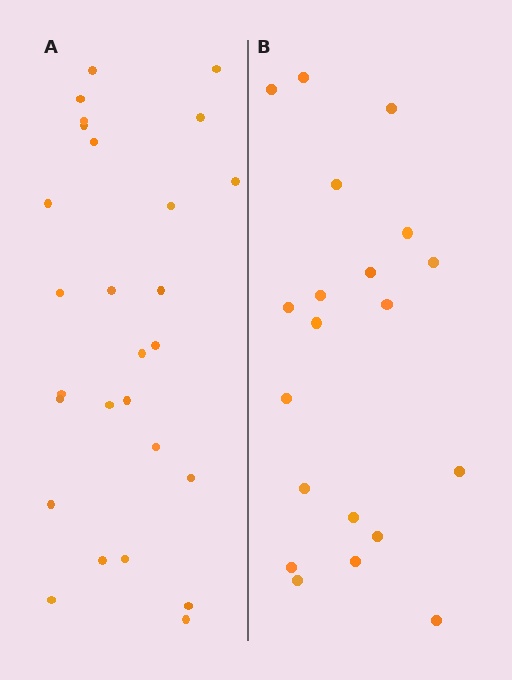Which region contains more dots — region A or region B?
Region A (the left region) has more dots.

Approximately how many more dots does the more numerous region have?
Region A has roughly 8 or so more dots than region B.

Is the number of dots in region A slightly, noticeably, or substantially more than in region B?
Region A has noticeably more, but not dramatically so. The ratio is roughly 1.4 to 1.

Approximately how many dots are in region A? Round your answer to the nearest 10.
About 30 dots. (The exact count is 27, which rounds to 30.)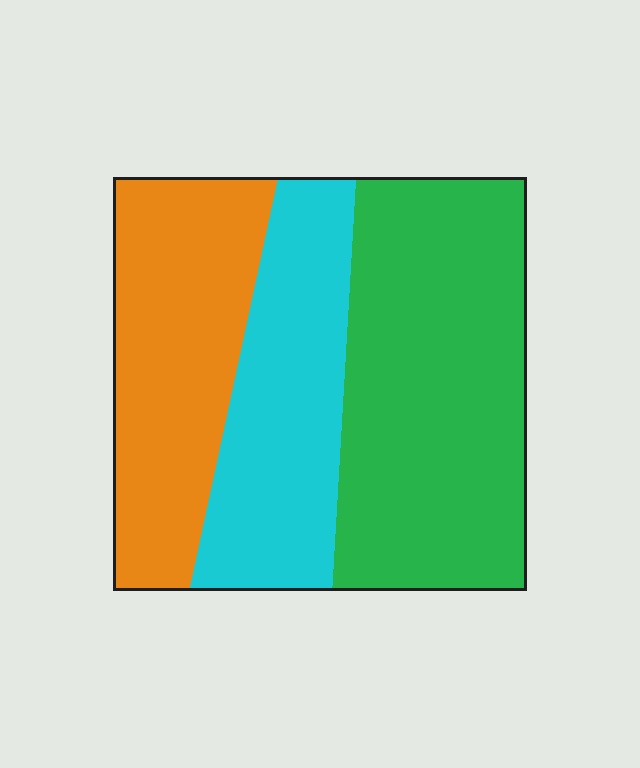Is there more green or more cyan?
Green.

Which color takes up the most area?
Green, at roughly 45%.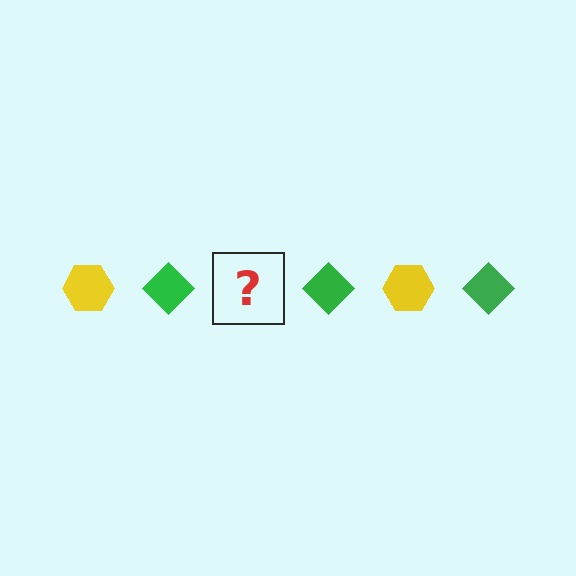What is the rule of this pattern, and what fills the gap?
The rule is that the pattern alternates between yellow hexagon and green diamond. The gap should be filled with a yellow hexagon.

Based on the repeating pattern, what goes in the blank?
The blank should be a yellow hexagon.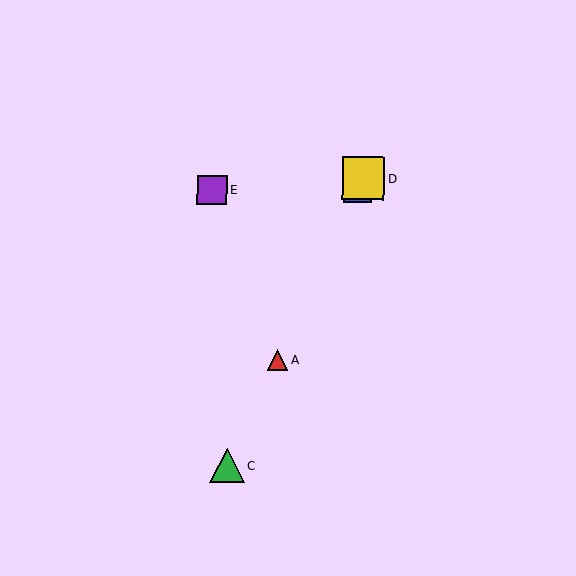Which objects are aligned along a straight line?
Objects A, B, C, D are aligned along a straight line.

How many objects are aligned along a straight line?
4 objects (A, B, C, D) are aligned along a straight line.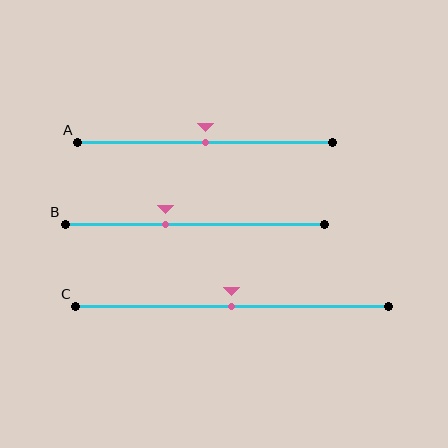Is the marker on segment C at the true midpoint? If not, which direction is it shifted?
Yes, the marker on segment C is at the true midpoint.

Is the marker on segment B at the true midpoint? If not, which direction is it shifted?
No, the marker on segment B is shifted to the left by about 11% of the segment length.